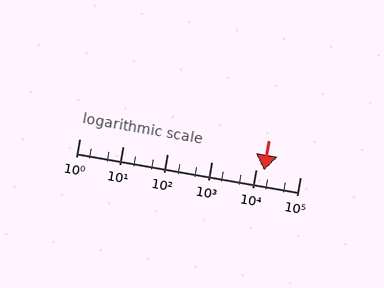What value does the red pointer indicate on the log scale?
The pointer indicates approximately 15000.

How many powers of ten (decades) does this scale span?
The scale spans 5 decades, from 1 to 100000.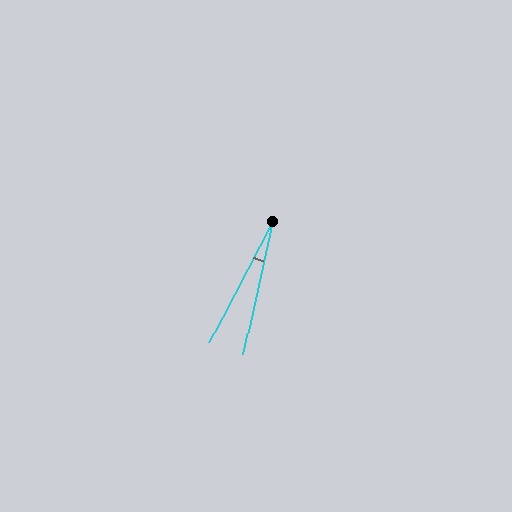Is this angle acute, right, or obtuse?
It is acute.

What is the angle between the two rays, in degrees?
Approximately 15 degrees.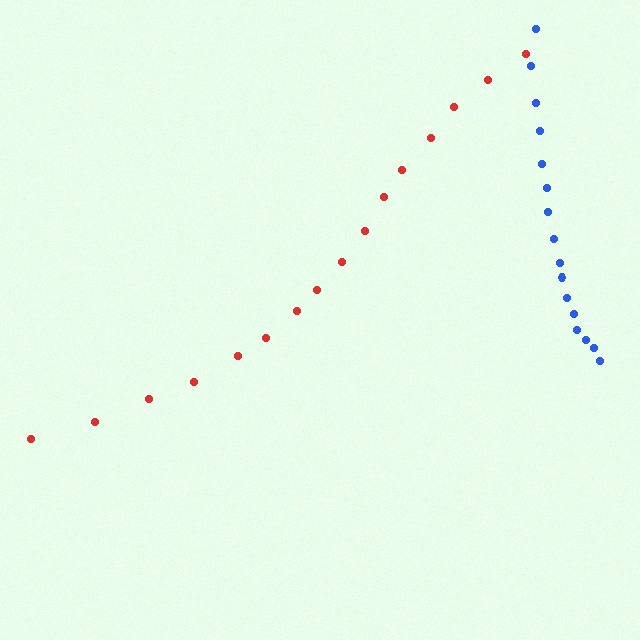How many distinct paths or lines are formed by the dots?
There are 2 distinct paths.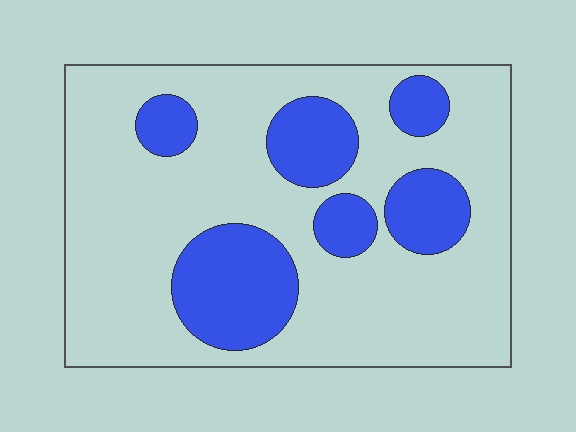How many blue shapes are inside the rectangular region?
6.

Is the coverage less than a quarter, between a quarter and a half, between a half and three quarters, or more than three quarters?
Between a quarter and a half.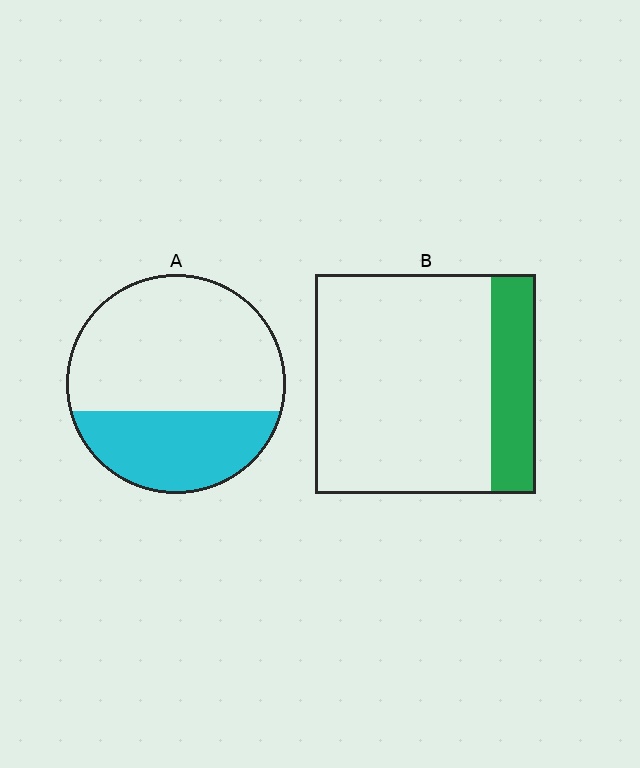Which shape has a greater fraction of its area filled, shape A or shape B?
Shape A.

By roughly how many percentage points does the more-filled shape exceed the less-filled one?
By roughly 15 percentage points (A over B).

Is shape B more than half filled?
No.